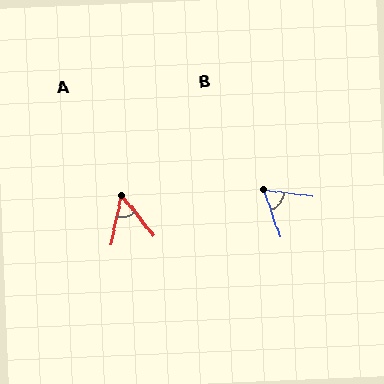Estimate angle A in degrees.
Approximately 51 degrees.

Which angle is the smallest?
A, at approximately 51 degrees.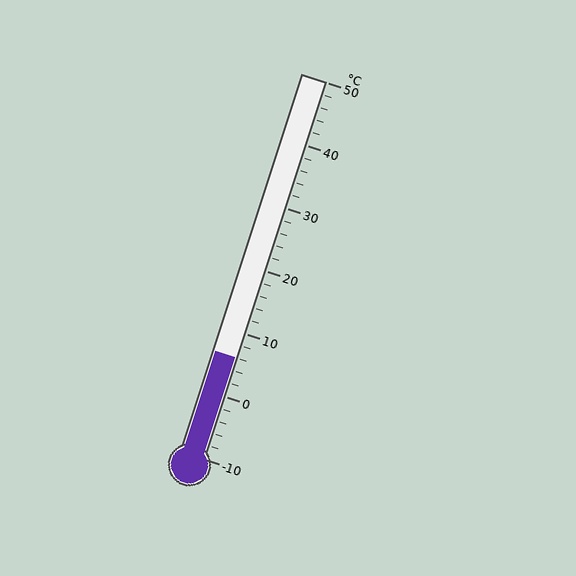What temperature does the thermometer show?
The thermometer shows approximately 6°C.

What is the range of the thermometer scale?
The thermometer scale ranges from -10°C to 50°C.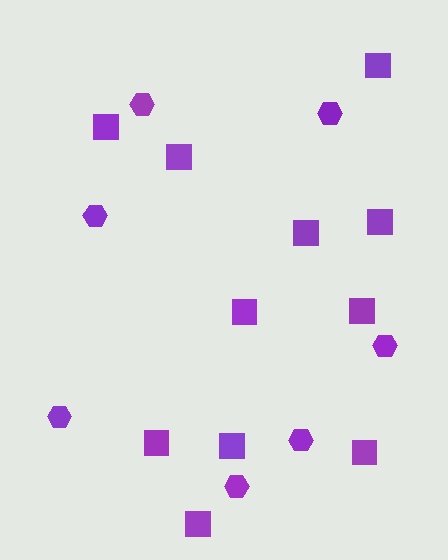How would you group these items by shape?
There are 2 groups: one group of squares (11) and one group of hexagons (7).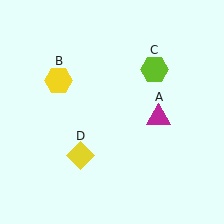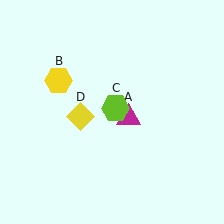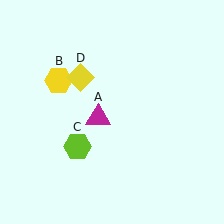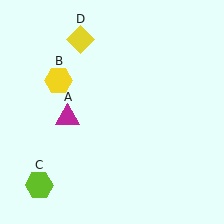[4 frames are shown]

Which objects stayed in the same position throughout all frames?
Yellow hexagon (object B) remained stationary.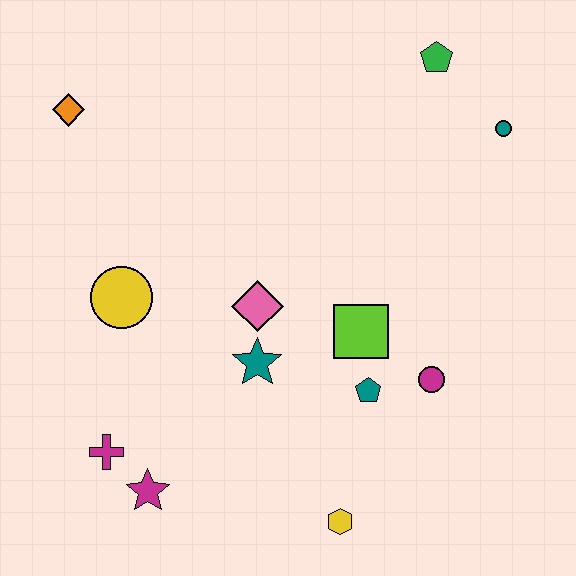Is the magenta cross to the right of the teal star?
No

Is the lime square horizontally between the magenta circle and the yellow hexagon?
Yes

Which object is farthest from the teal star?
The green pentagon is farthest from the teal star.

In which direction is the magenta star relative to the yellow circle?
The magenta star is below the yellow circle.